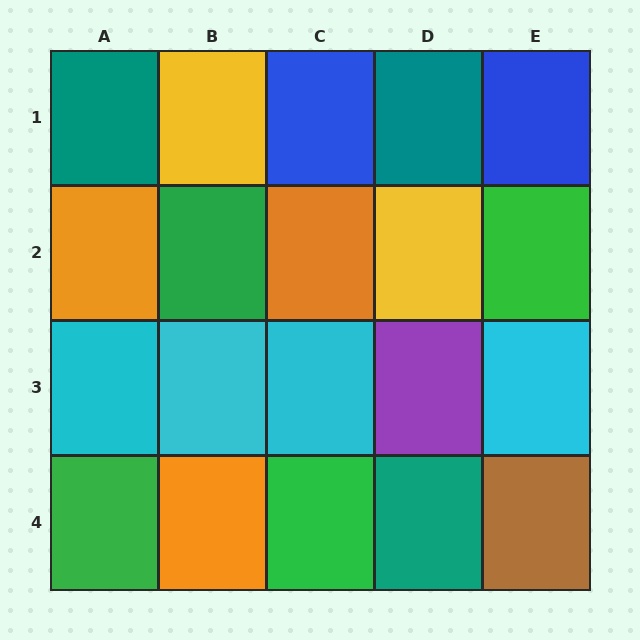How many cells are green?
4 cells are green.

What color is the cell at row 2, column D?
Yellow.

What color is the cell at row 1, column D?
Teal.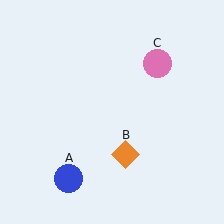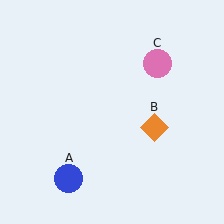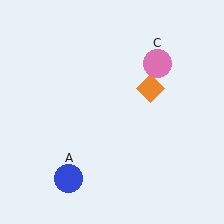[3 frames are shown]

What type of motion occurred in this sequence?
The orange diamond (object B) rotated counterclockwise around the center of the scene.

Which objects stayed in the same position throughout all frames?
Blue circle (object A) and pink circle (object C) remained stationary.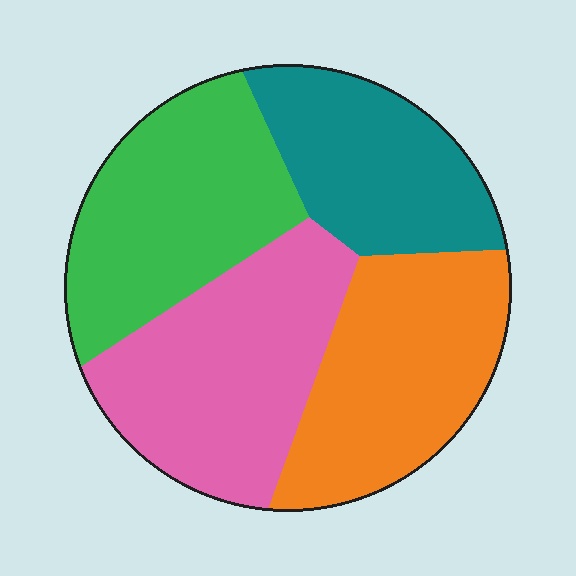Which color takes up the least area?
Teal, at roughly 20%.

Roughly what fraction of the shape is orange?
Orange takes up about one quarter (1/4) of the shape.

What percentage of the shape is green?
Green covers roughly 25% of the shape.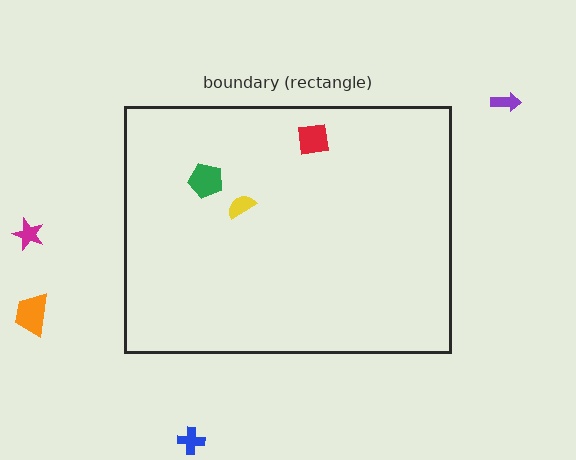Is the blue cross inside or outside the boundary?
Outside.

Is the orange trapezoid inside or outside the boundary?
Outside.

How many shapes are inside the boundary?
3 inside, 4 outside.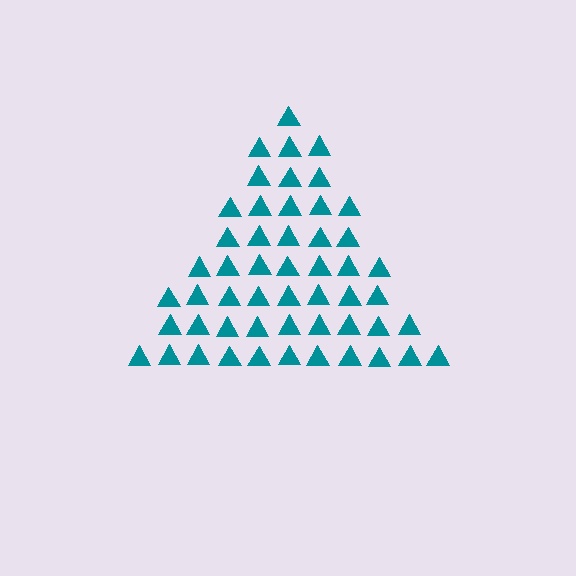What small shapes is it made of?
It is made of small triangles.